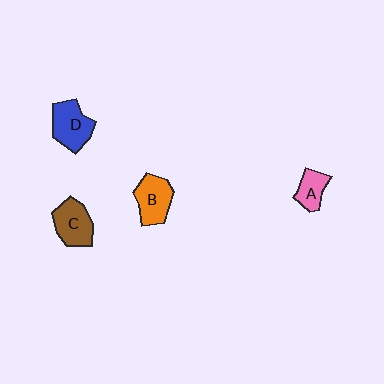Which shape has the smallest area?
Shape A (pink).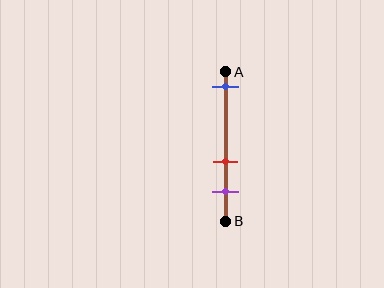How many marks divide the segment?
There are 3 marks dividing the segment.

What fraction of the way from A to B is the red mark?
The red mark is approximately 60% (0.6) of the way from A to B.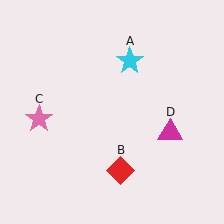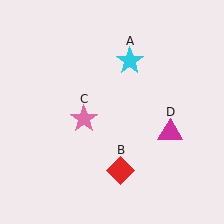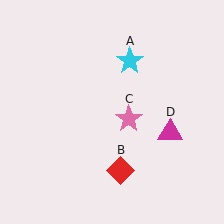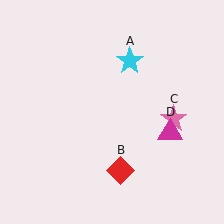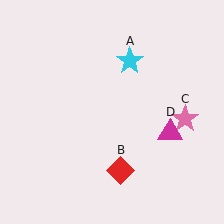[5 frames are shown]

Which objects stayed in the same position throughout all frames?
Cyan star (object A) and red diamond (object B) and magenta triangle (object D) remained stationary.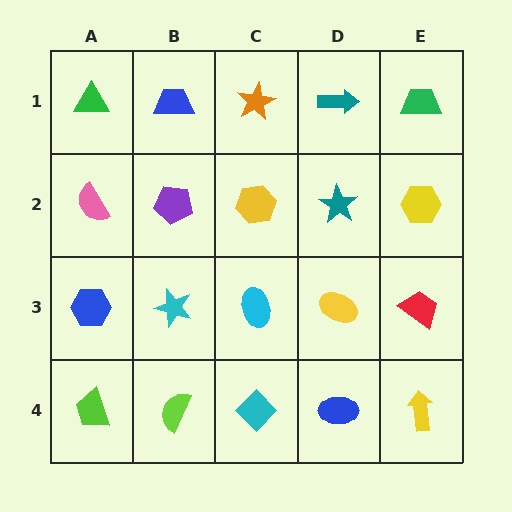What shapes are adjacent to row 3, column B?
A purple pentagon (row 2, column B), a lime semicircle (row 4, column B), a blue hexagon (row 3, column A), a cyan ellipse (row 3, column C).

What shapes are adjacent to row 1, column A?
A pink semicircle (row 2, column A), a blue trapezoid (row 1, column B).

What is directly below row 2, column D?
A yellow ellipse.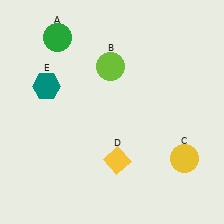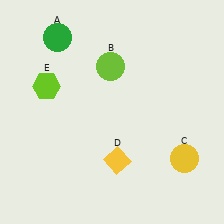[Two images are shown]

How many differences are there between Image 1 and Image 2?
There is 1 difference between the two images.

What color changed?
The hexagon (E) changed from teal in Image 1 to lime in Image 2.